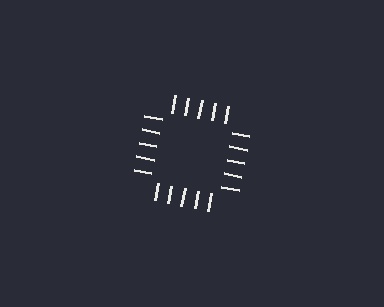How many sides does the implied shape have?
4 sides — the line-ends trace a square.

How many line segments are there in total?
20 — 5 along each of the 4 edges.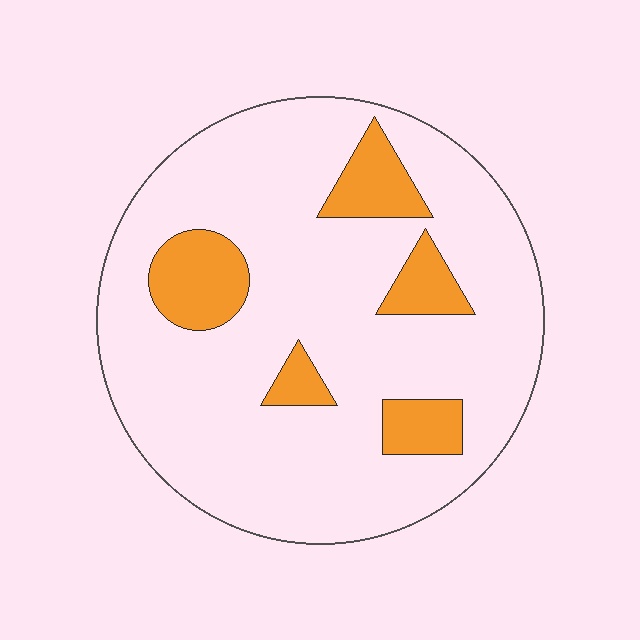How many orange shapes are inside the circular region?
5.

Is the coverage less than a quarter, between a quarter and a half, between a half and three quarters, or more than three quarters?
Less than a quarter.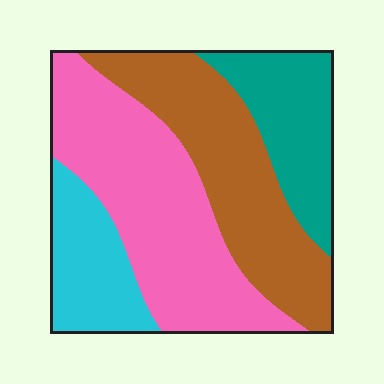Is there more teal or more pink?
Pink.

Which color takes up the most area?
Pink, at roughly 35%.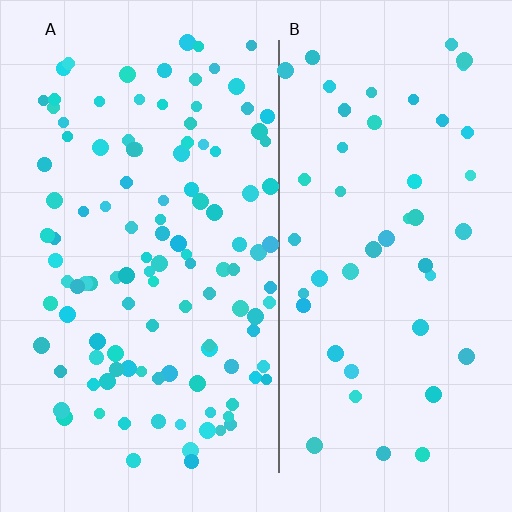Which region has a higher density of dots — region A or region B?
A (the left).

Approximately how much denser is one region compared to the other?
Approximately 2.3× — region A over region B.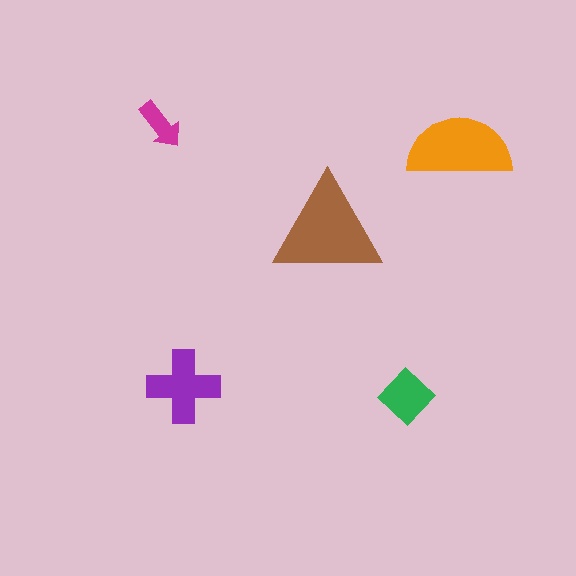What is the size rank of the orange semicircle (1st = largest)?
2nd.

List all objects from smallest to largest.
The magenta arrow, the green diamond, the purple cross, the orange semicircle, the brown triangle.